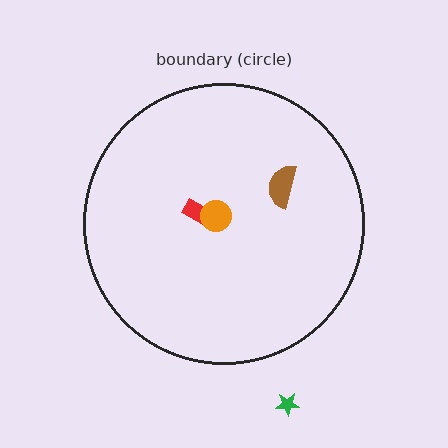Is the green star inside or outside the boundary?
Outside.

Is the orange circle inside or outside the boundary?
Inside.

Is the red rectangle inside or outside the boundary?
Inside.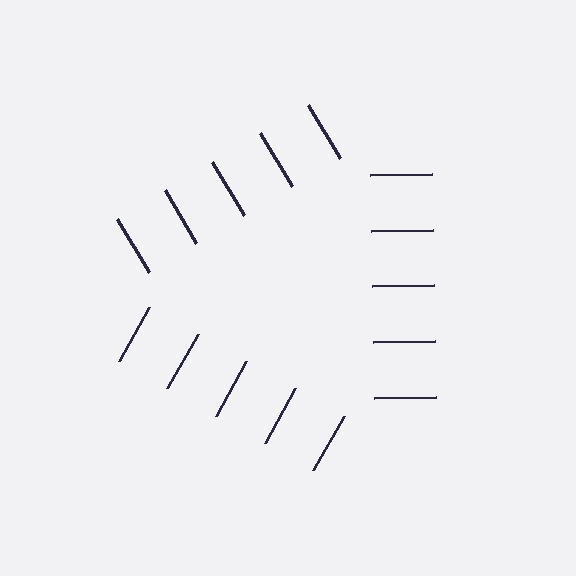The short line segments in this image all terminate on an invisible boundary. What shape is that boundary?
An illusory triangle — the line segments terminate on its edges but no continuous stroke is drawn.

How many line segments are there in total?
15 — 5 along each of the 3 edges.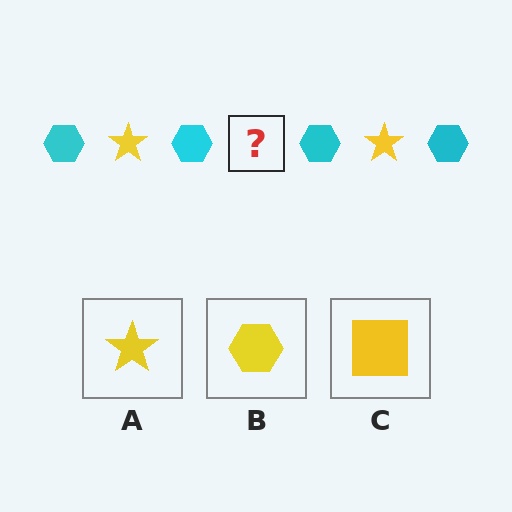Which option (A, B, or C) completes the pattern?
A.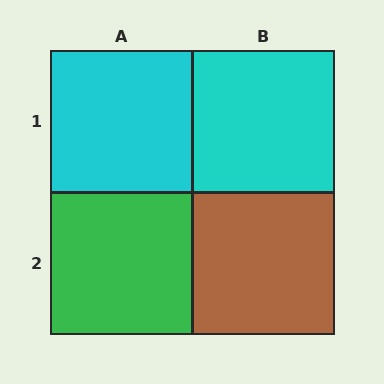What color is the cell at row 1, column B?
Cyan.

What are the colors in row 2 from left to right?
Green, brown.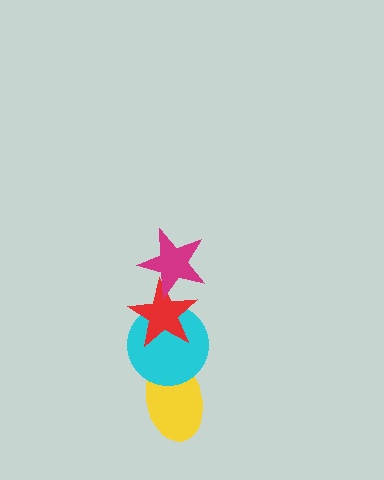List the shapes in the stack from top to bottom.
From top to bottom: the magenta star, the red star, the cyan circle, the yellow ellipse.